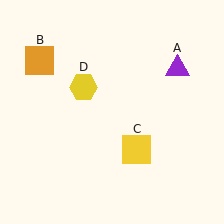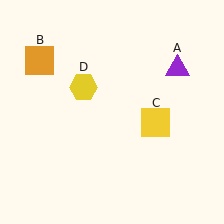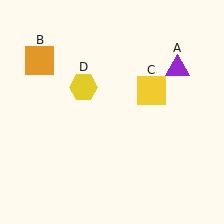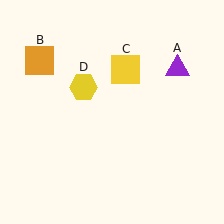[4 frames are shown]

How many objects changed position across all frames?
1 object changed position: yellow square (object C).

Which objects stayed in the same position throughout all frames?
Purple triangle (object A) and orange square (object B) and yellow hexagon (object D) remained stationary.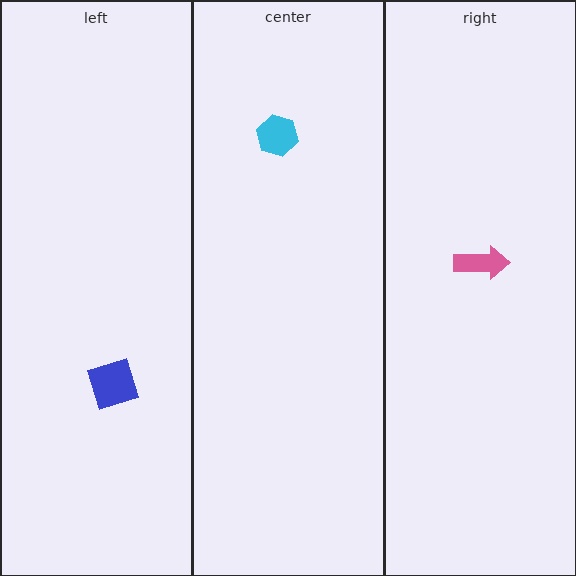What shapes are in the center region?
The cyan hexagon.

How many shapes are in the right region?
1.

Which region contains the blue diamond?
The left region.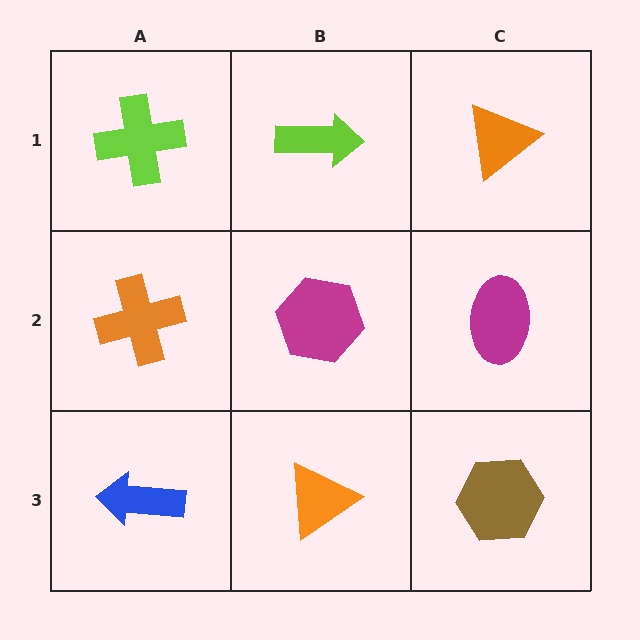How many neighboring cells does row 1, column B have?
3.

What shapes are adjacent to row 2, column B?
A lime arrow (row 1, column B), an orange triangle (row 3, column B), an orange cross (row 2, column A), a magenta ellipse (row 2, column C).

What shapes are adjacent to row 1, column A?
An orange cross (row 2, column A), a lime arrow (row 1, column B).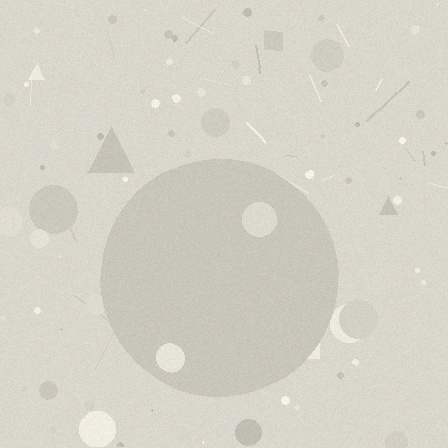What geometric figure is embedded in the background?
A circle is embedded in the background.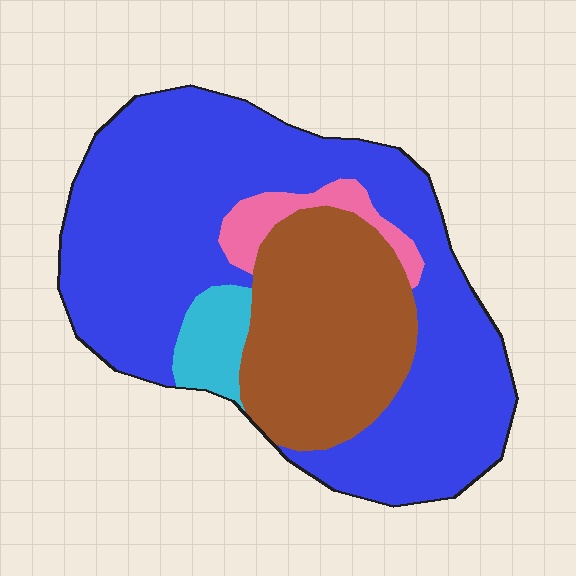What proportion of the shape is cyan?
Cyan covers 5% of the shape.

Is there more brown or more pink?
Brown.